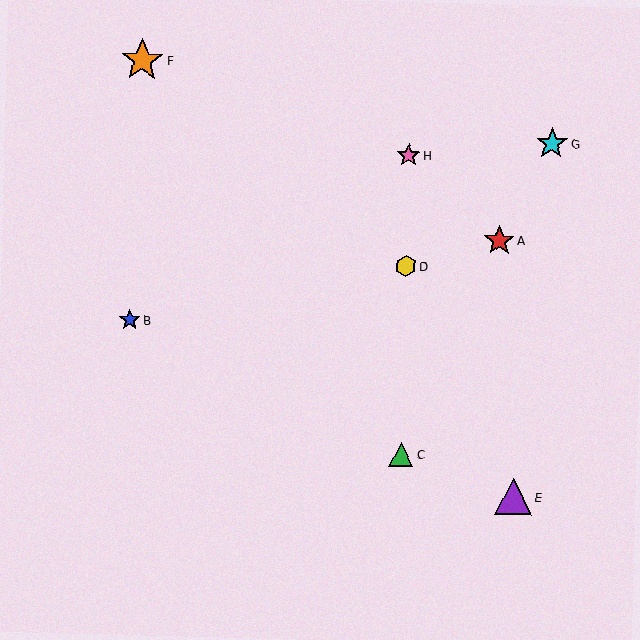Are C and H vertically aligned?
Yes, both are at x≈401.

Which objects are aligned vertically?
Objects C, D, H are aligned vertically.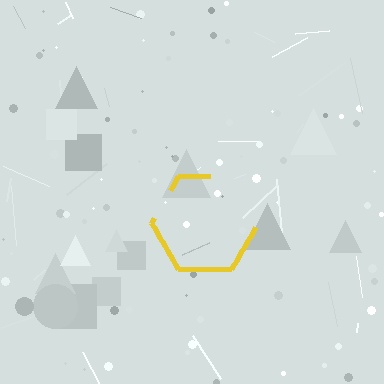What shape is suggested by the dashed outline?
The dashed outline suggests a hexagon.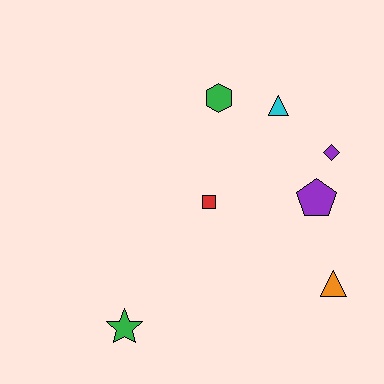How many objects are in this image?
There are 7 objects.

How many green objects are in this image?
There are 2 green objects.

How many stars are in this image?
There is 1 star.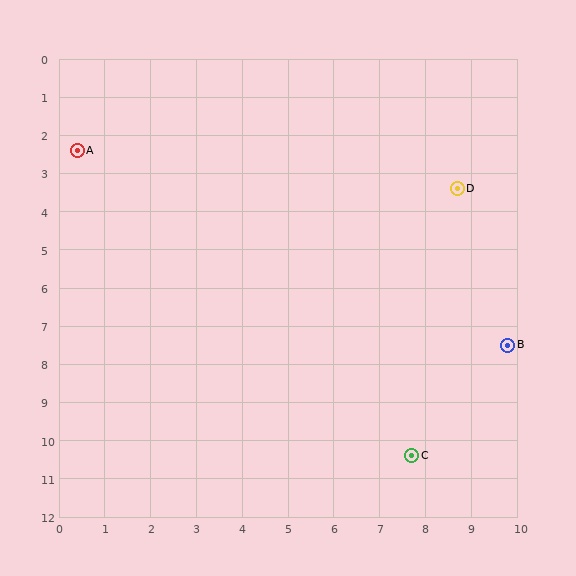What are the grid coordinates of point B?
Point B is at approximately (9.8, 7.5).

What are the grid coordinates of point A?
Point A is at approximately (0.4, 2.4).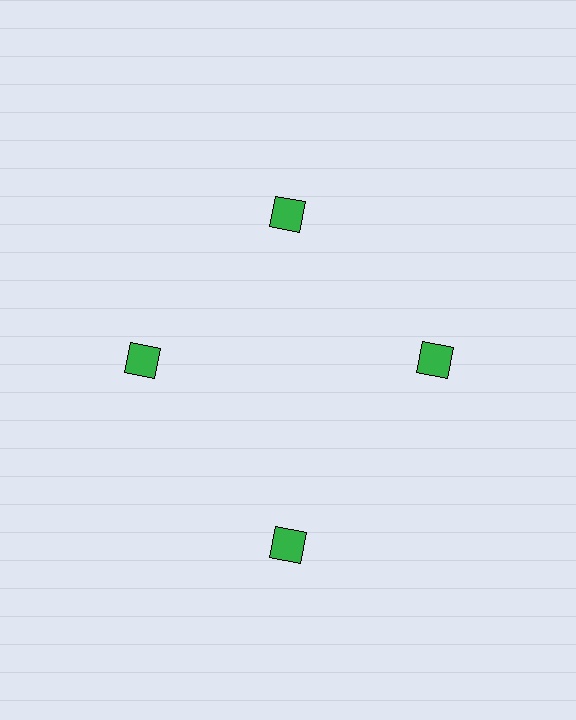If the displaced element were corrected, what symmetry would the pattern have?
It would have 4-fold rotational symmetry — the pattern would map onto itself every 90 degrees.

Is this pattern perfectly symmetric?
No. The 4 green squares are arranged in a ring, but one element near the 6 o'clock position is pushed outward from the center, breaking the 4-fold rotational symmetry.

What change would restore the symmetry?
The symmetry would be restored by moving it inward, back onto the ring so that all 4 squares sit at equal angles and equal distance from the center.